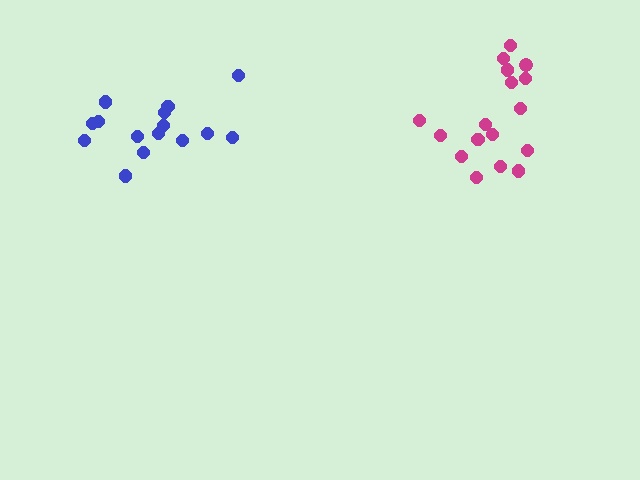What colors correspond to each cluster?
The clusters are colored: magenta, blue.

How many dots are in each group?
Group 1: 17 dots, Group 2: 15 dots (32 total).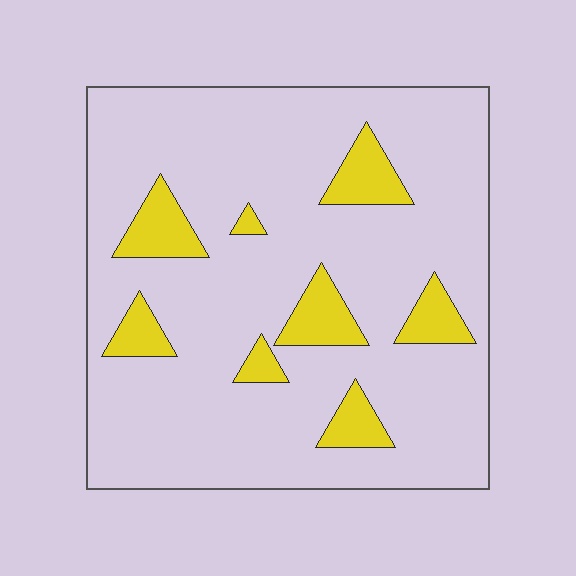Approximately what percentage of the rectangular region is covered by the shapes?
Approximately 15%.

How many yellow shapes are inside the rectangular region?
8.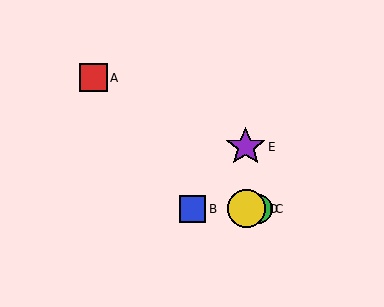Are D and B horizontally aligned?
Yes, both are at y≈209.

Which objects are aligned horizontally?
Objects B, C, D are aligned horizontally.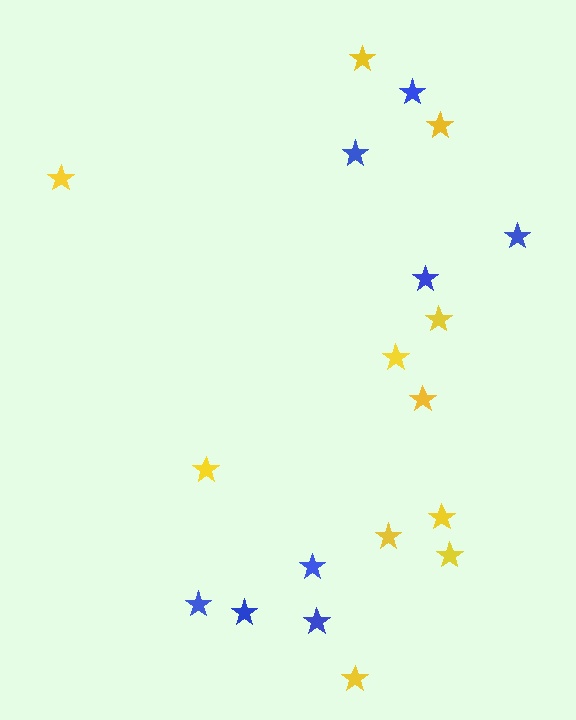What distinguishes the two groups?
There are 2 groups: one group of blue stars (8) and one group of yellow stars (11).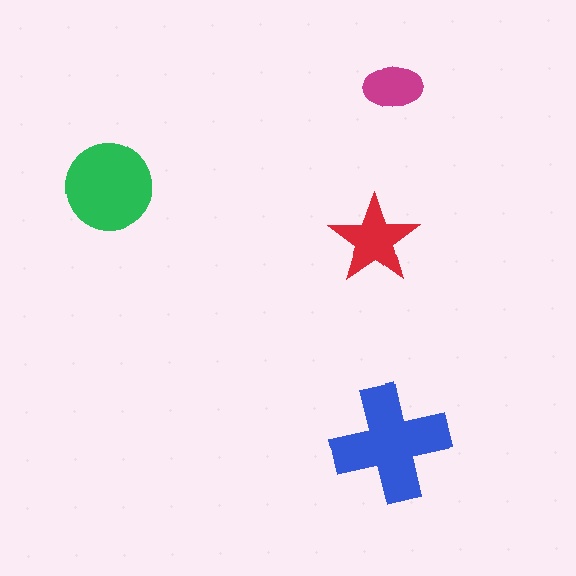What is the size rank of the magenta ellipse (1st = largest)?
4th.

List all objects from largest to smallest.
The blue cross, the green circle, the red star, the magenta ellipse.